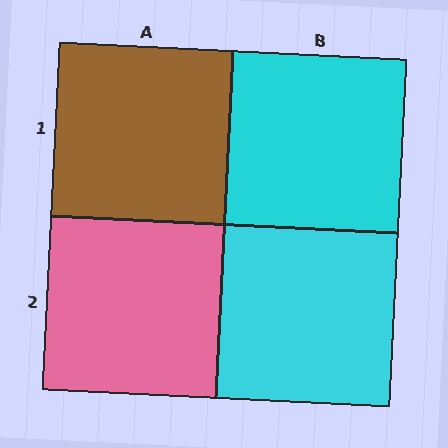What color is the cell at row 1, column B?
Cyan.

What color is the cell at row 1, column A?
Brown.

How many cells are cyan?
2 cells are cyan.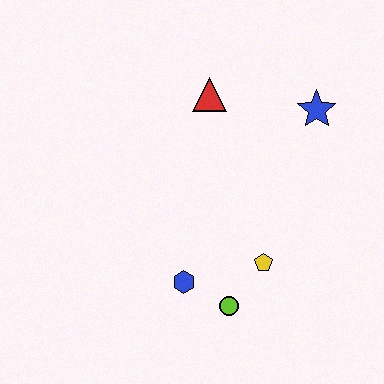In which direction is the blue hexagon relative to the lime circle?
The blue hexagon is to the left of the lime circle.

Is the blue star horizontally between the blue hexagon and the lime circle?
No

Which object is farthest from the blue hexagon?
The blue star is farthest from the blue hexagon.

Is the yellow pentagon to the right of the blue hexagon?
Yes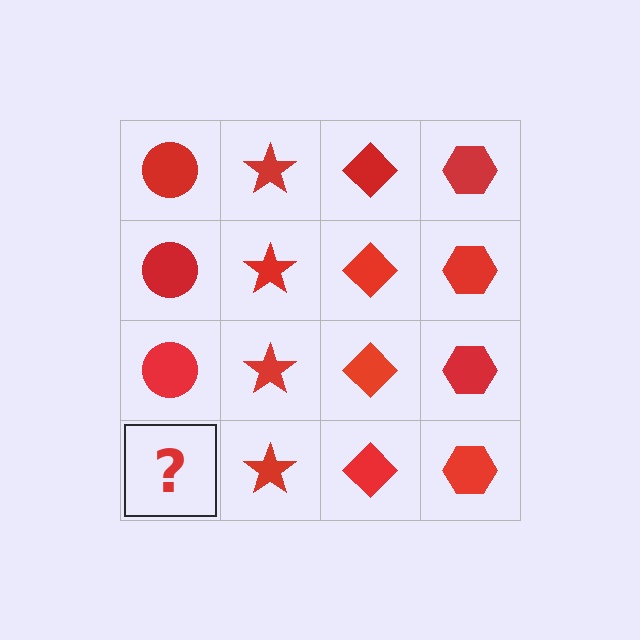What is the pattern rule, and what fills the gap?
The rule is that each column has a consistent shape. The gap should be filled with a red circle.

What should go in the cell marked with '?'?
The missing cell should contain a red circle.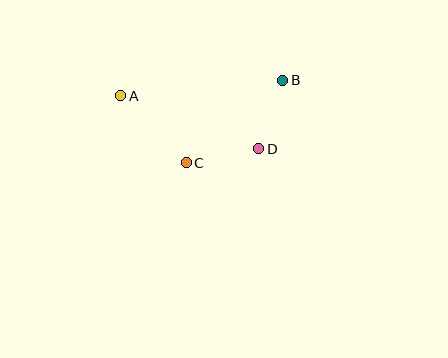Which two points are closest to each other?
Points B and D are closest to each other.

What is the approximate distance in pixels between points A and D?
The distance between A and D is approximately 148 pixels.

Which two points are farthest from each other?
Points A and B are farthest from each other.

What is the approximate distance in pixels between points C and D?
The distance between C and D is approximately 74 pixels.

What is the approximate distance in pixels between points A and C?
The distance between A and C is approximately 94 pixels.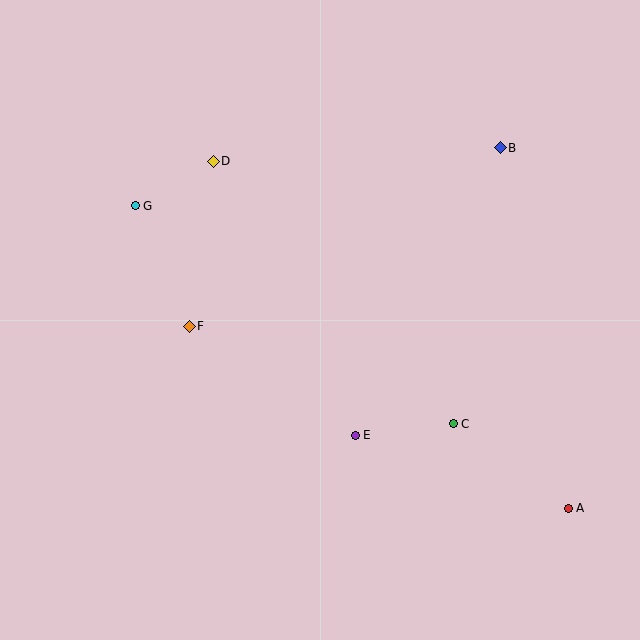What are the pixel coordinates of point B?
Point B is at (500, 148).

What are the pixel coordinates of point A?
Point A is at (568, 508).